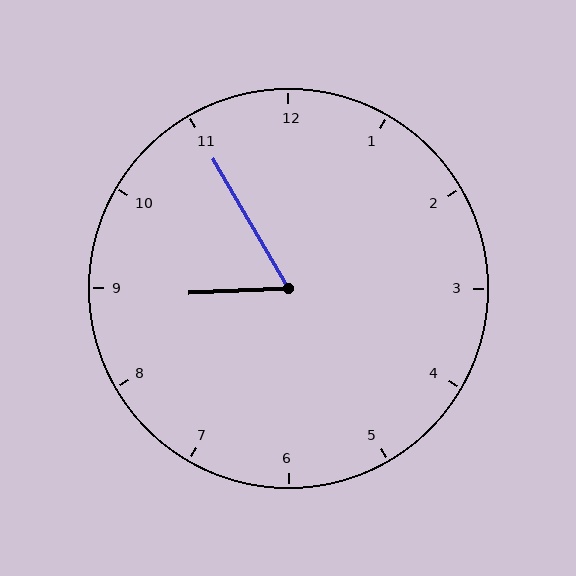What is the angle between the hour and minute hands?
Approximately 62 degrees.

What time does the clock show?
8:55.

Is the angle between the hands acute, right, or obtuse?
It is acute.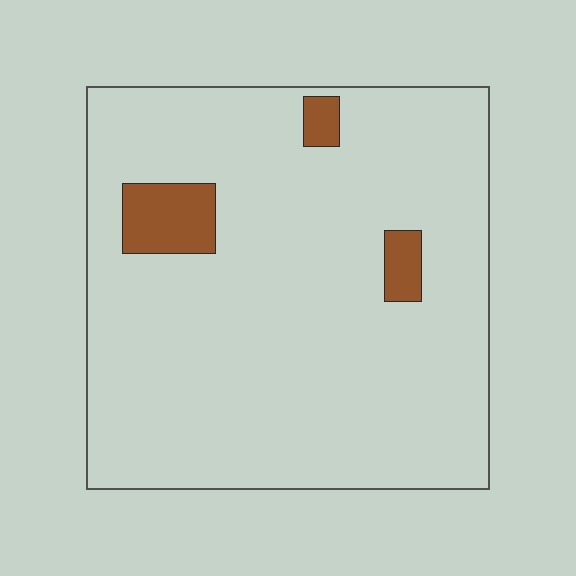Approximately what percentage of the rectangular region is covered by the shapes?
Approximately 5%.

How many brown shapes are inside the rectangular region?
3.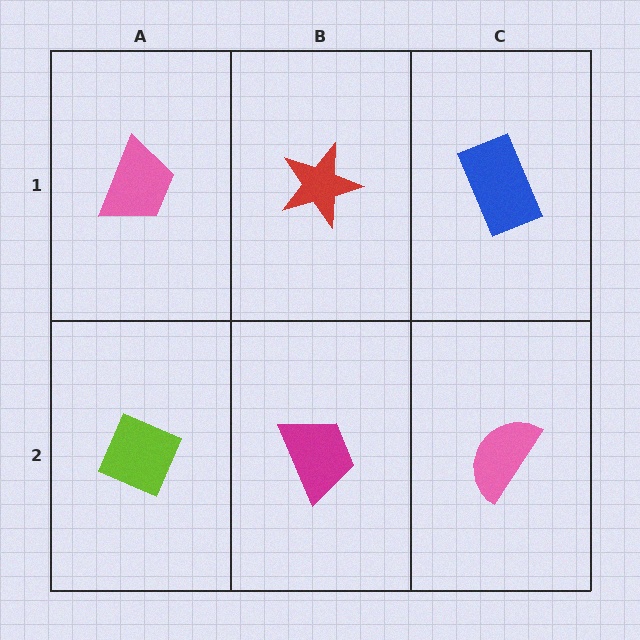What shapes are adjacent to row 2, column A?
A pink trapezoid (row 1, column A), a magenta trapezoid (row 2, column B).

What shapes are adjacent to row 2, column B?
A red star (row 1, column B), a lime diamond (row 2, column A), a pink semicircle (row 2, column C).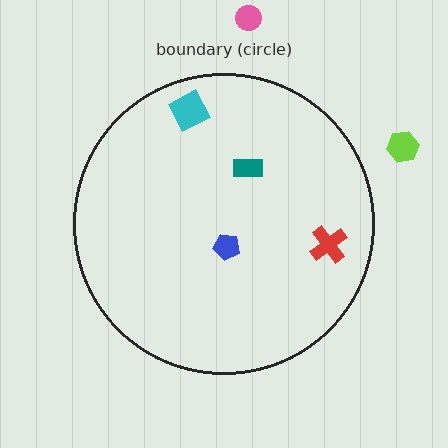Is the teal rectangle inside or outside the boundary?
Inside.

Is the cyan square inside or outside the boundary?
Inside.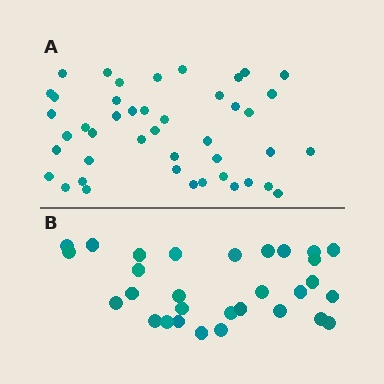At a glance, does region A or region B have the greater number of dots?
Region A (the top region) has more dots.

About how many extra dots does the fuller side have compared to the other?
Region A has approximately 15 more dots than region B.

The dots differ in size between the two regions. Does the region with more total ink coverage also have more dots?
No. Region B has more total ink coverage because its dots are larger, but region A actually contains more individual dots. Total area can be misleading — the number of items is what matters here.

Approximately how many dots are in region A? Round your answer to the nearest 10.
About 40 dots. (The exact count is 44, which rounds to 40.)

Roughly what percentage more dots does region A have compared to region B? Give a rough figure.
About 45% more.